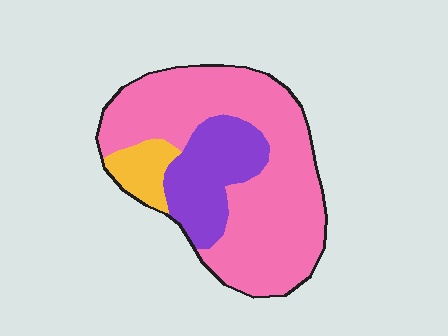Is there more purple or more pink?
Pink.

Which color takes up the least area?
Yellow, at roughly 10%.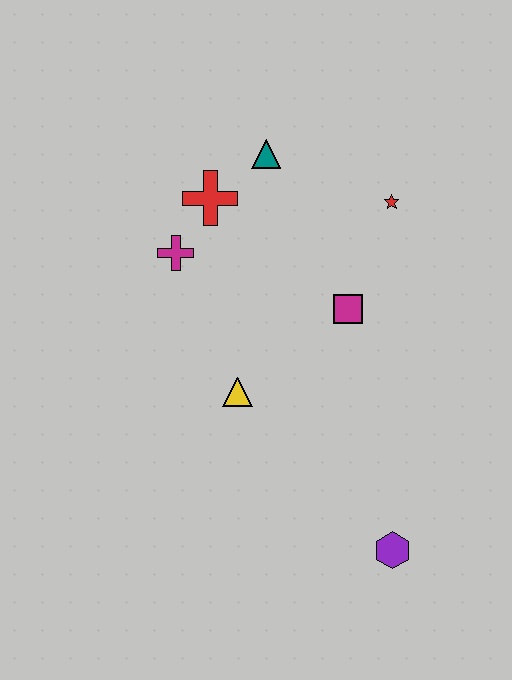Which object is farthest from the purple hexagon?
The teal triangle is farthest from the purple hexagon.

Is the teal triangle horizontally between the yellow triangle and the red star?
Yes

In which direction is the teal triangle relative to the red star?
The teal triangle is to the left of the red star.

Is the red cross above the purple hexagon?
Yes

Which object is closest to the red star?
The magenta square is closest to the red star.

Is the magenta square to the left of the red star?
Yes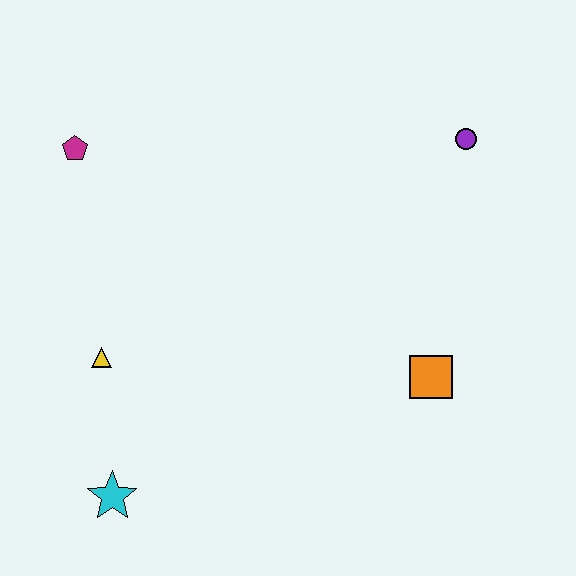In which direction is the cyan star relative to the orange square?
The cyan star is to the left of the orange square.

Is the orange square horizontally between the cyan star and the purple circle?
Yes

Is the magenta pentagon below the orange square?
No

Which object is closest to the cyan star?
The yellow triangle is closest to the cyan star.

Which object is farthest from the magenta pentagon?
The orange square is farthest from the magenta pentagon.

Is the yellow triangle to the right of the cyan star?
No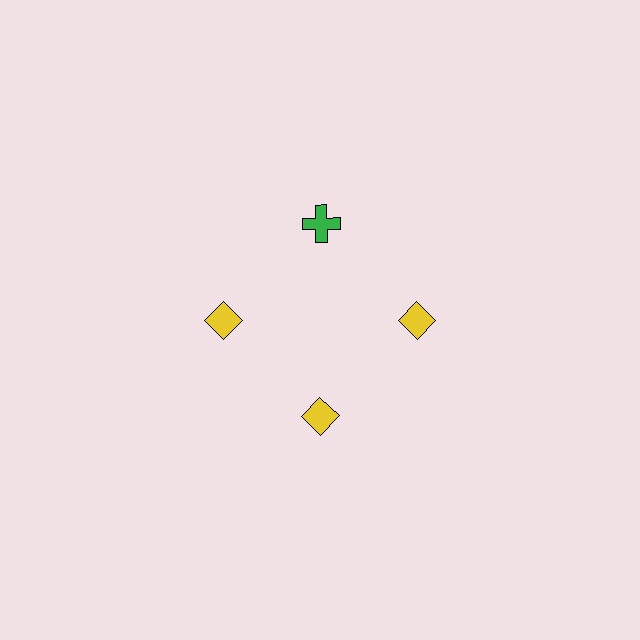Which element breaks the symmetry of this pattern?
The green cross at roughly the 12 o'clock position breaks the symmetry. All other shapes are yellow diamonds.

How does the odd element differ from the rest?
It differs in both color (green instead of yellow) and shape (cross instead of diamond).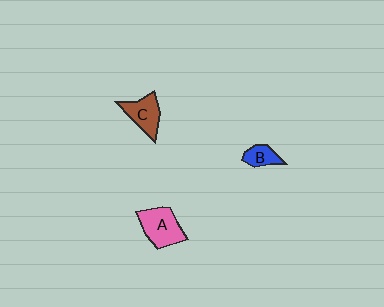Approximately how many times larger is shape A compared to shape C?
Approximately 1.3 times.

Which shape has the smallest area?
Shape B (blue).